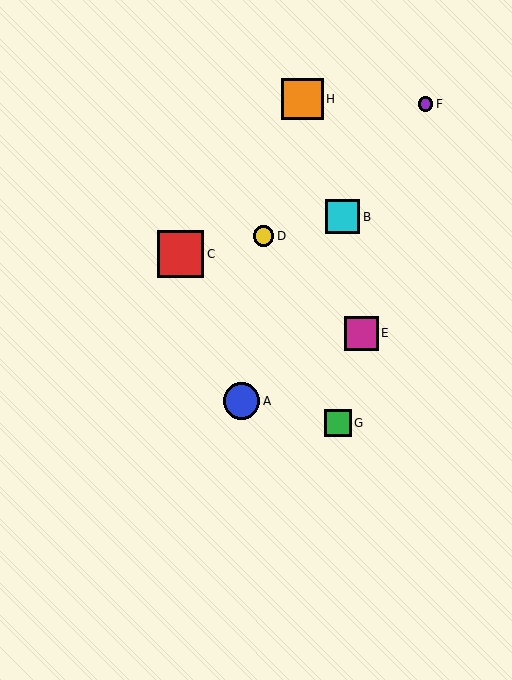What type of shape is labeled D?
Shape D is a yellow circle.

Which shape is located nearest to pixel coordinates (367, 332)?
The magenta square (labeled E) at (361, 333) is nearest to that location.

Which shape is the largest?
The red square (labeled C) is the largest.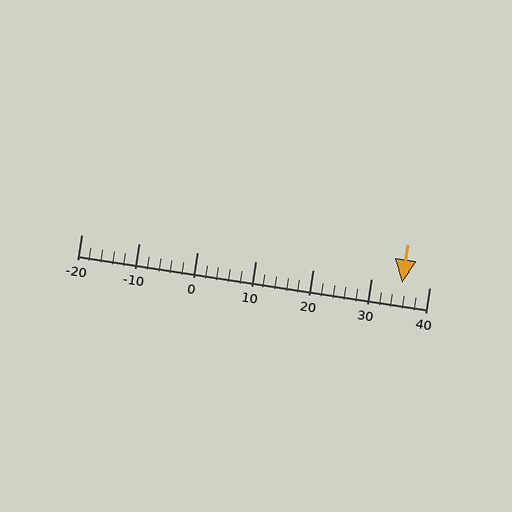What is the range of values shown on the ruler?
The ruler shows values from -20 to 40.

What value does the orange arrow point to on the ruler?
The orange arrow points to approximately 35.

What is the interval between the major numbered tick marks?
The major tick marks are spaced 10 units apart.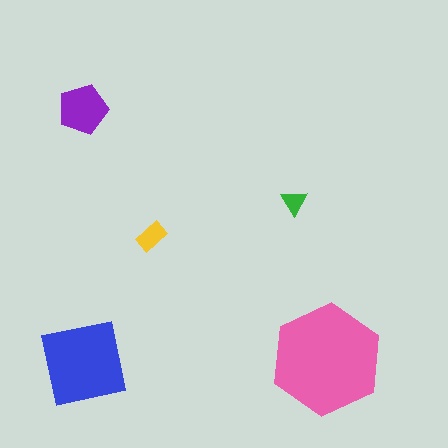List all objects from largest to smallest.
The pink hexagon, the blue square, the purple pentagon, the yellow rectangle, the green triangle.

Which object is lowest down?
The blue square is bottommost.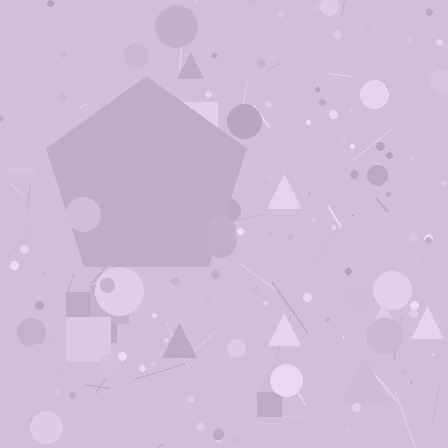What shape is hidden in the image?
A pentagon is hidden in the image.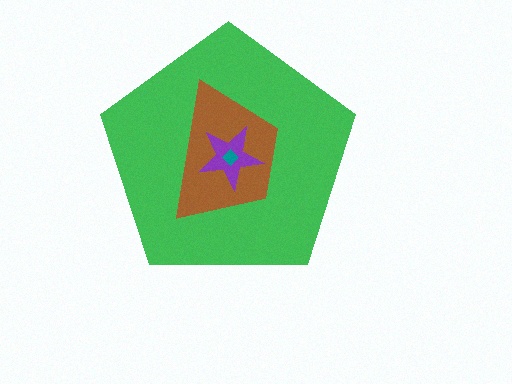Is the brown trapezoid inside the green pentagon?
Yes.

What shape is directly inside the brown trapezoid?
The purple star.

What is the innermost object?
The teal diamond.